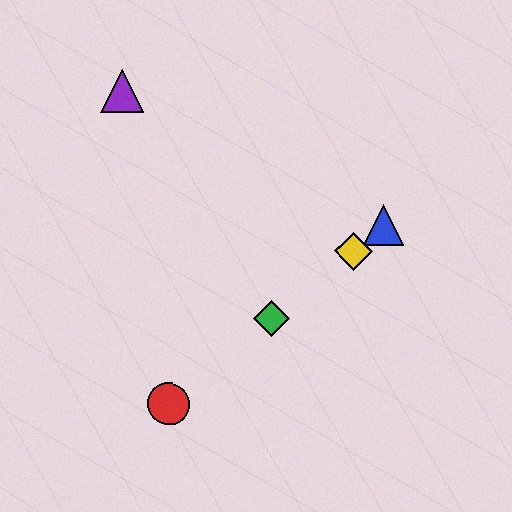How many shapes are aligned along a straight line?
4 shapes (the red circle, the blue triangle, the green diamond, the yellow diamond) are aligned along a straight line.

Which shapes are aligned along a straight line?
The red circle, the blue triangle, the green diamond, the yellow diamond are aligned along a straight line.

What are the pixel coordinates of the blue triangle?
The blue triangle is at (384, 225).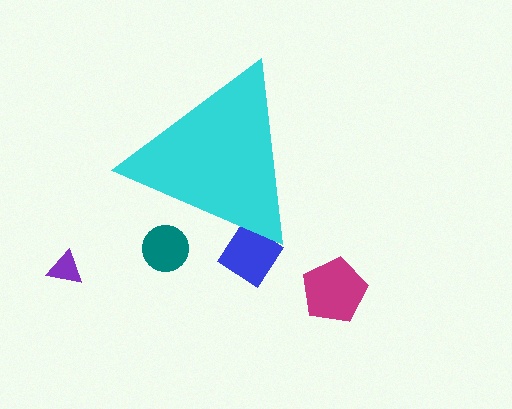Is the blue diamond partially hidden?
Yes, the blue diamond is partially hidden behind the cyan triangle.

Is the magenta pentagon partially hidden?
No, the magenta pentagon is fully visible.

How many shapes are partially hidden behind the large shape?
2 shapes are partially hidden.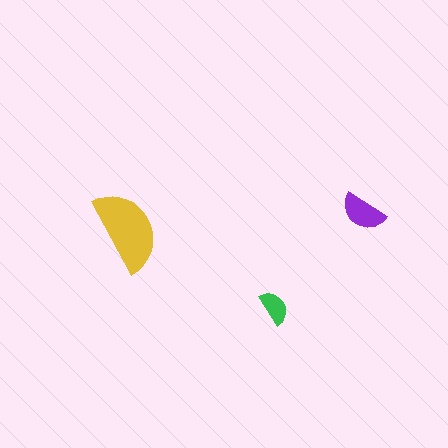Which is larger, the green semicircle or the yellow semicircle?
The yellow one.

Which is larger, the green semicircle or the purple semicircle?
The purple one.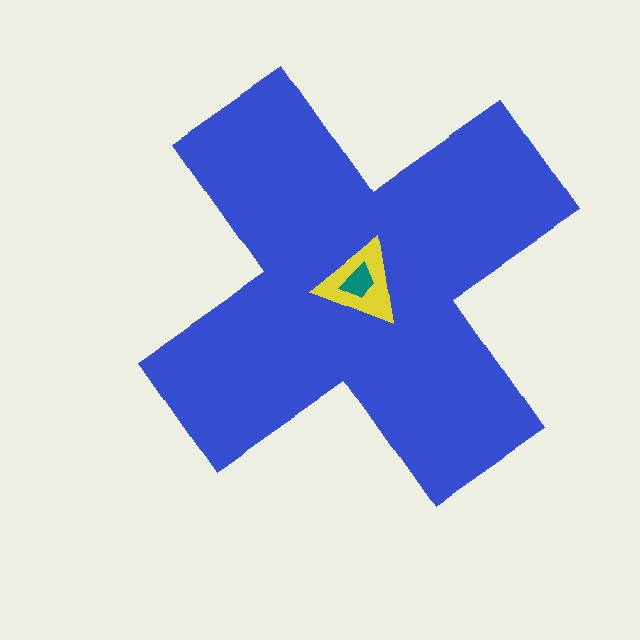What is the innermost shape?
The teal trapezoid.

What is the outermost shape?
The blue cross.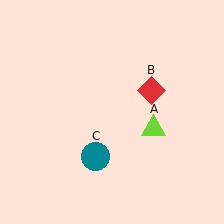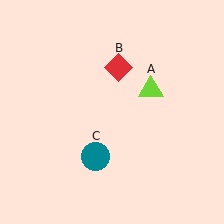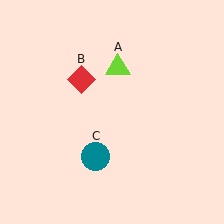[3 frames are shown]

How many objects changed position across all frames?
2 objects changed position: lime triangle (object A), red diamond (object B).